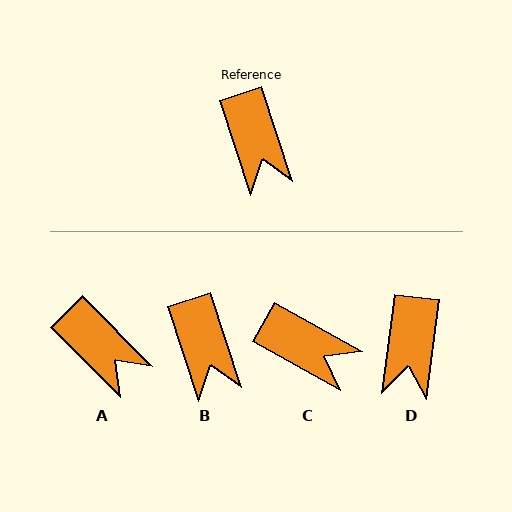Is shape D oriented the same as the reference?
No, it is off by about 25 degrees.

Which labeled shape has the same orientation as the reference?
B.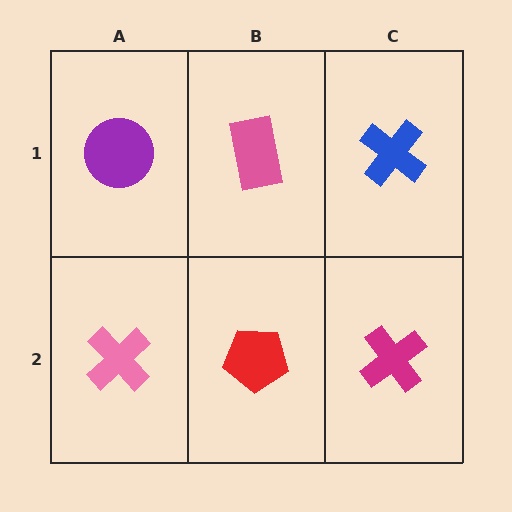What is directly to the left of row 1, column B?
A purple circle.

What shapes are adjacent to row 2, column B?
A pink rectangle (row 1, column B), a pink cross (row 2, column A), a magenta cross (row 2, column C).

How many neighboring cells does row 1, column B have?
3.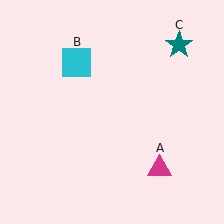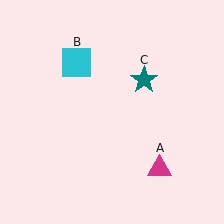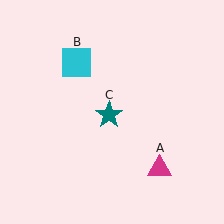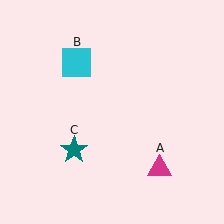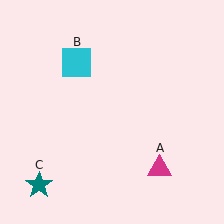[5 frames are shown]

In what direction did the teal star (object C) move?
The teal star (object C) moved down and to the left.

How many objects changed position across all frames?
1 object changed position: teal star (object C).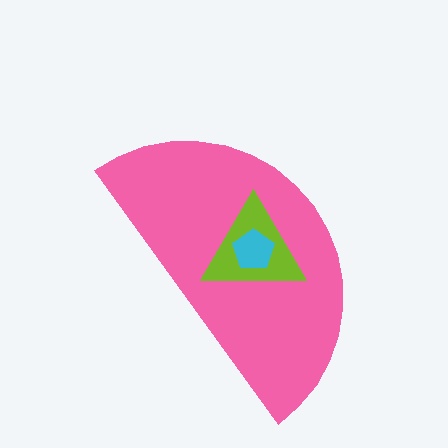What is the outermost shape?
The pink semicircle.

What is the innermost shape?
The cyan pentagon.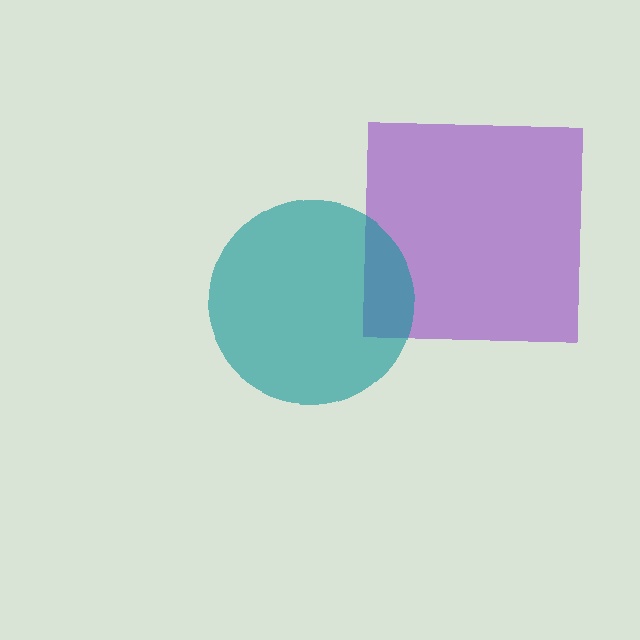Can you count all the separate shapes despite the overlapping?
Yes, there are 2 separate shapes.